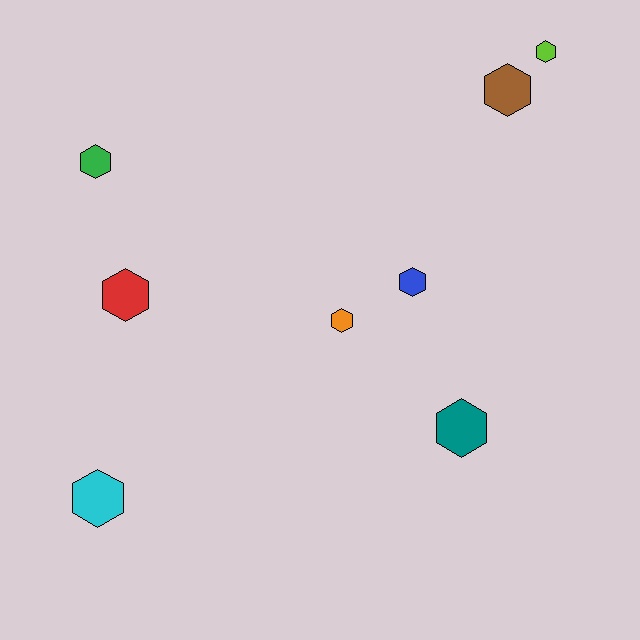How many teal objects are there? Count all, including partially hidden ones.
There is 1 teal object.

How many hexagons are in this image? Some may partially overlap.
There are 8 hexagons.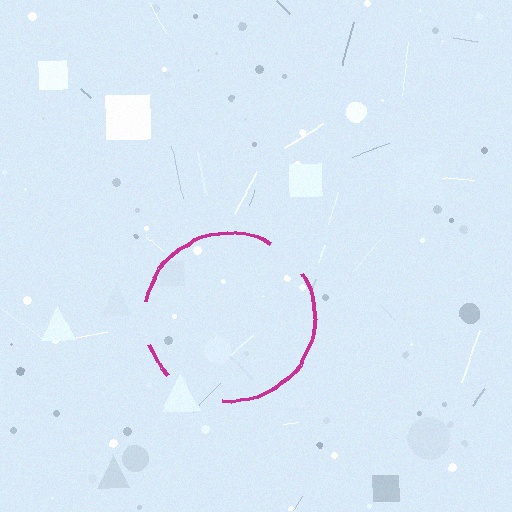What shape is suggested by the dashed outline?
The dashed outline suggests a circle.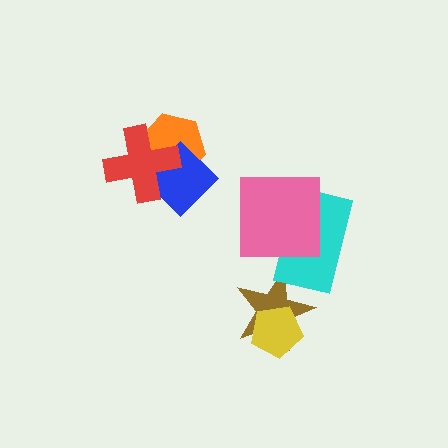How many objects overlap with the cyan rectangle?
2 objects overlap with the cyan rectangle.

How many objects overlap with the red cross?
2 objects overlap with the red cross.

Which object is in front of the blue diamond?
The red cross is in front of the blue diamond.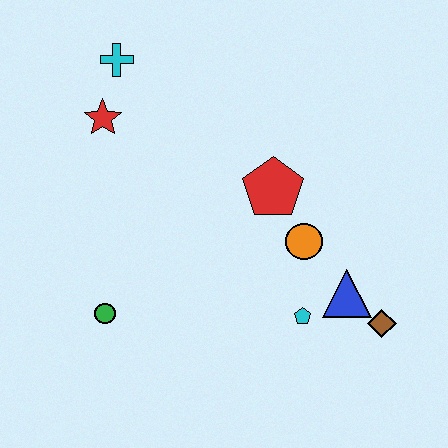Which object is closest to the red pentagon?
The orange circle is closest to the red pentagon.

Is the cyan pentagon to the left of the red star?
No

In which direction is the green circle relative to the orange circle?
The green circle is to the left of the orange circle.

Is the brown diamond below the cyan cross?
Yes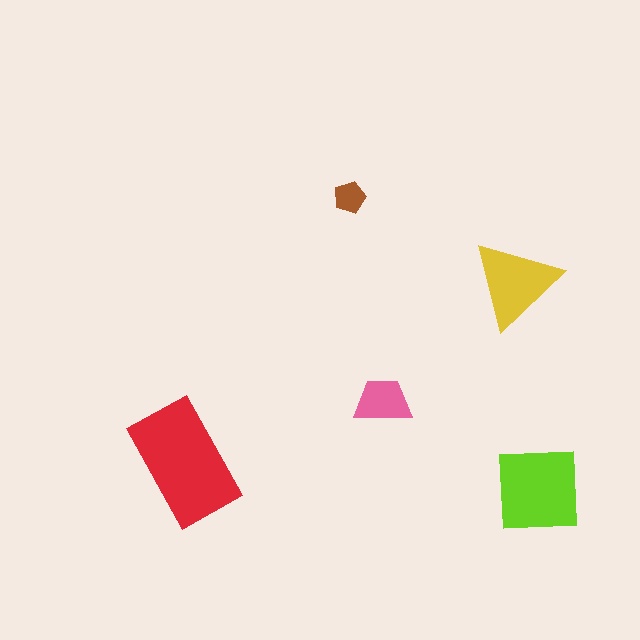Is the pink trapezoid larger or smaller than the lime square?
Smaller.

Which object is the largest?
The red rectangle.